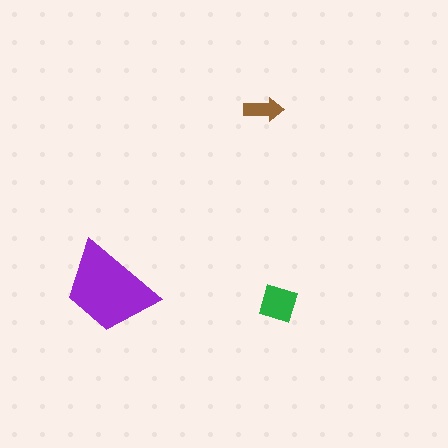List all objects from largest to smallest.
The purple trapezoid, the green diamond, the brown arrow.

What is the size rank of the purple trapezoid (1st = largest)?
1st.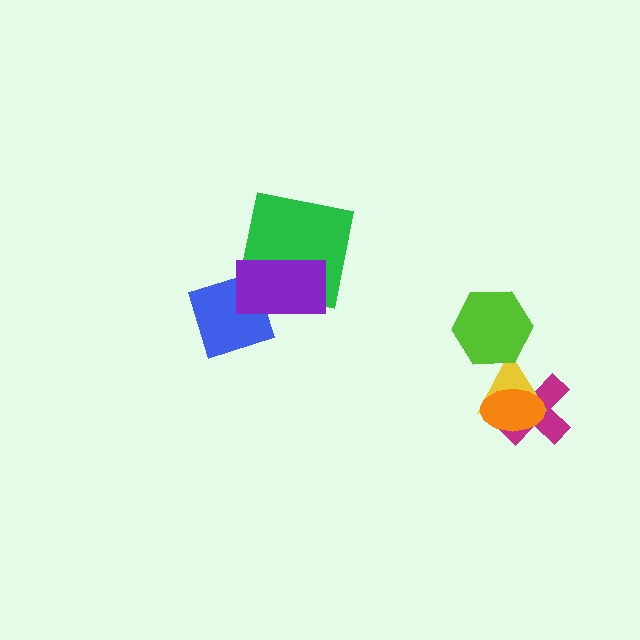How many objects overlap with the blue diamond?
1 object overlaps with the blue diamond.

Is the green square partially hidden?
Yes, it is partially covered by another shape.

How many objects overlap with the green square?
1 object overlaps with the green square.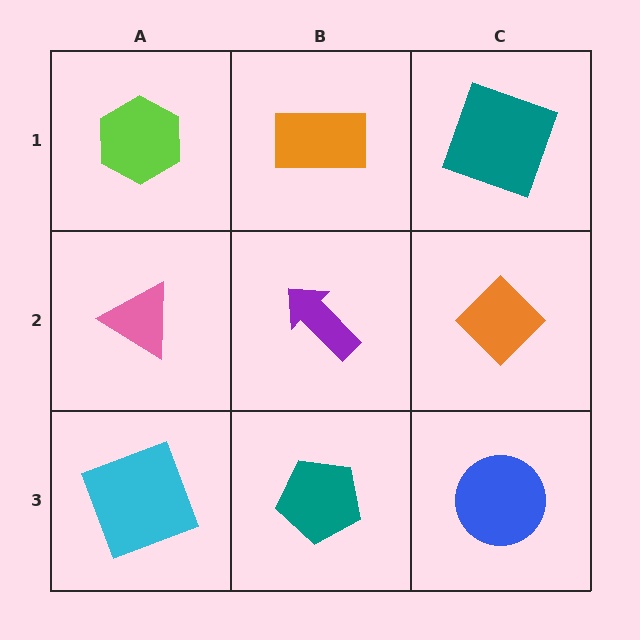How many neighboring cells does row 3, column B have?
3.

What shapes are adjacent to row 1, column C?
An orange diamond (row 2, column C), an orange rectangle (row 1, column B).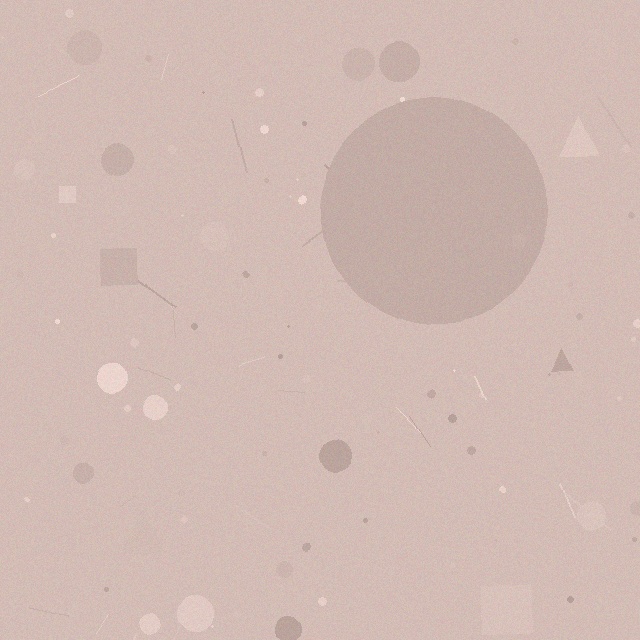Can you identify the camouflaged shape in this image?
The camouflaged shape is a circle.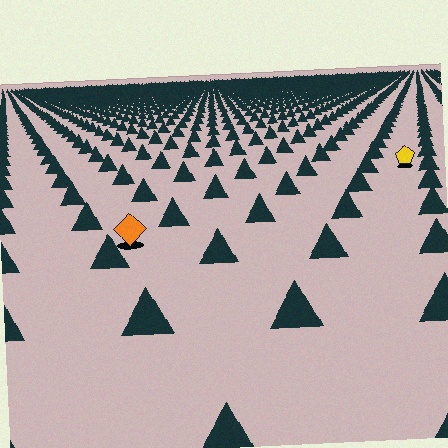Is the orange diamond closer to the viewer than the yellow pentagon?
Yes. The orange diamond is closer — you can tell from the texture gradient: the ground texture is coarser near it.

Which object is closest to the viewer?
The orange diamond is closest. The texture marks near it are larger and more spread out.